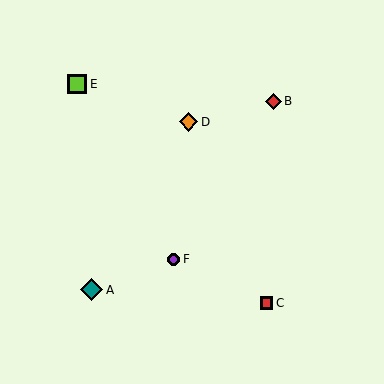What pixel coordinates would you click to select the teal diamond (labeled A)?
Click at (92, 290) to select the teal diamond A.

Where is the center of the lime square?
The center of the lime square is at (77, 84).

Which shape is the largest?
The teal diamond (labeled A) is the largest.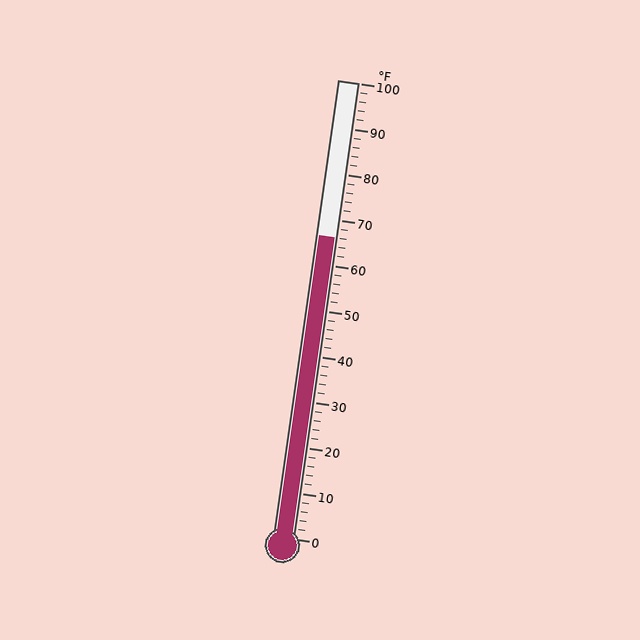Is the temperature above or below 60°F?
The temperature is above 60°F.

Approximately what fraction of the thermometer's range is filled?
The thermometer is filled to approximately 65% of its range.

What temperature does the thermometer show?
The thermometer shows approximately 66°F.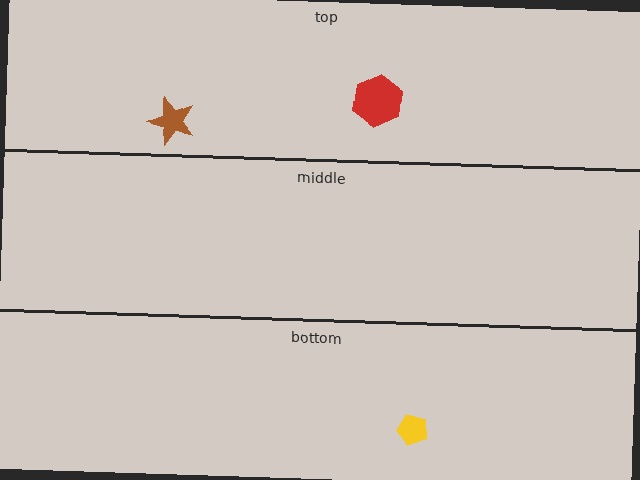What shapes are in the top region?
The red hexagon, the brown star.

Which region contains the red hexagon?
The top region.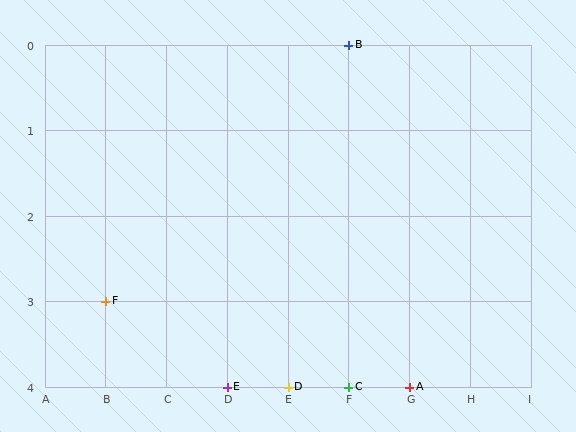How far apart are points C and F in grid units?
Points C and F are 4 columns and 1 row apart (about 4.1 grid units diagonally).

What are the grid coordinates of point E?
Point E is at grid coordinates (D, 4).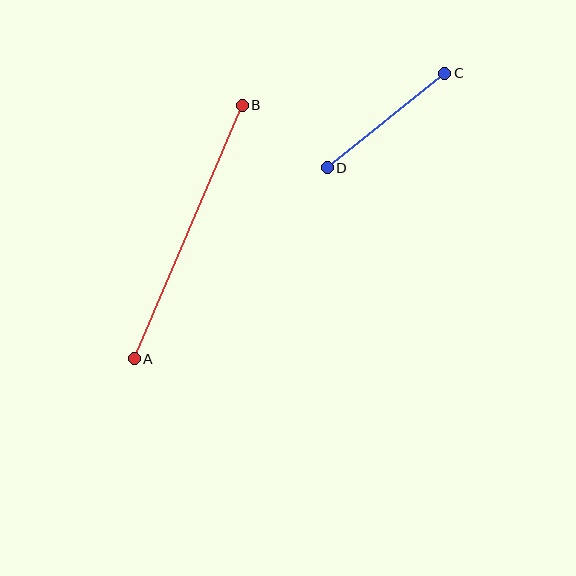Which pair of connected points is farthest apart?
Points A and B are farthest apart.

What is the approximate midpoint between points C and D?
The midpoint is at approximately (386, 121) pixels.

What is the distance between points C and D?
The distance is approximately 151 pixels.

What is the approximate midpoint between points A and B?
The midpoint is at approximately (188, 232) pixels.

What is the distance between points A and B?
The distance is approximately 276 pixels.